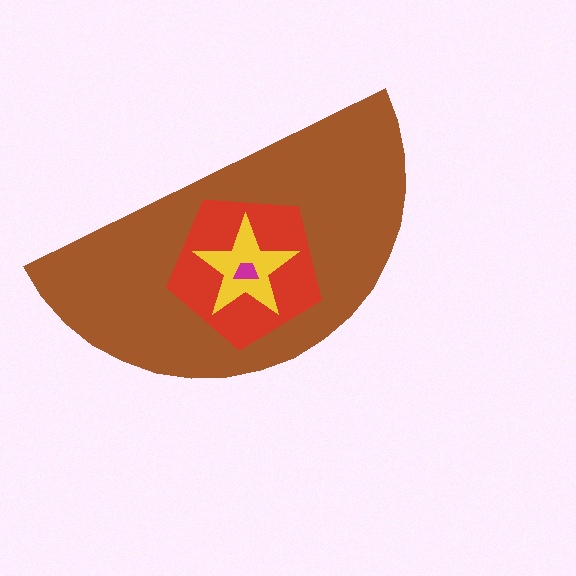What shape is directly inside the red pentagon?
The yellow star.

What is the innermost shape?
The magenta trapezoid.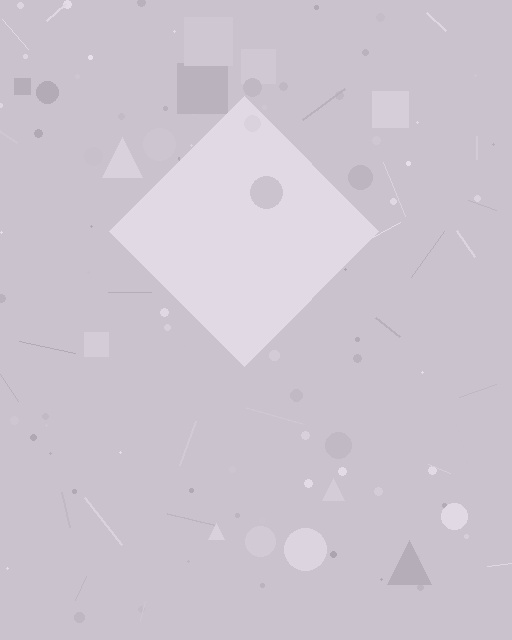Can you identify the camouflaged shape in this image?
The camouflaged shape is a diamond.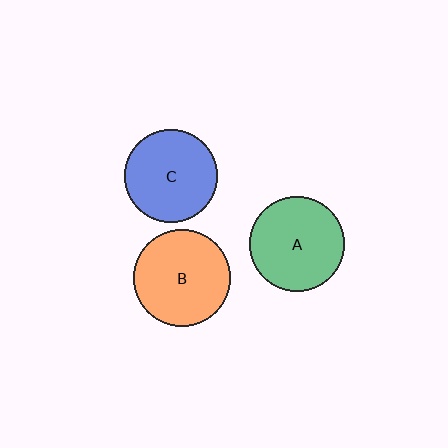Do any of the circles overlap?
No, none of the circles overlap.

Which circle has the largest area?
Circle B (orange).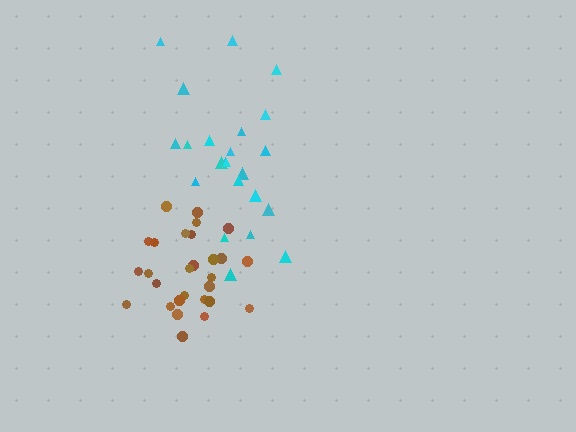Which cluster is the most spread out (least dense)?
Cyan.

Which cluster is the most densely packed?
Brown.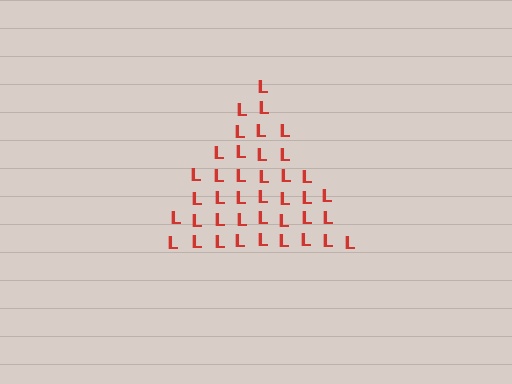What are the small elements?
The small elements are letter L's.